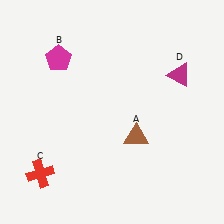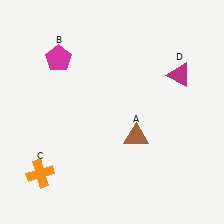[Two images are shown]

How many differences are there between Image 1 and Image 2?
There is 1 difference between the two images.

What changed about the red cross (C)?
In Image 1, C is red. In Image 2, it changed to orange.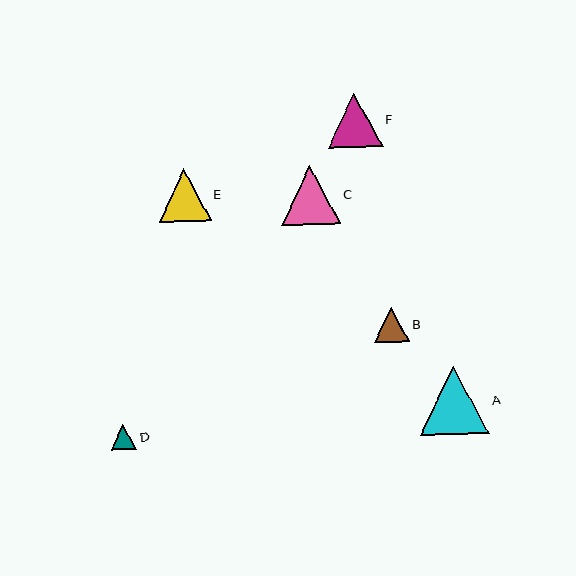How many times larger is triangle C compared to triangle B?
Triangle C is approximately 1.7 times the size of triangle B.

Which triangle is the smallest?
Triangle D is the smallest with a size of approximately 26 pixels.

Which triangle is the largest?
Triangle A is the largest with a size of approximately 69 pixels.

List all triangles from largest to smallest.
From largest to smallest: A, C, F, E, B, D.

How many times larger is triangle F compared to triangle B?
Triangle F is approximately 1.5 times the size of triangle B.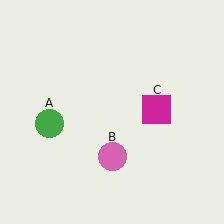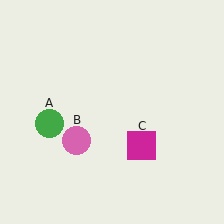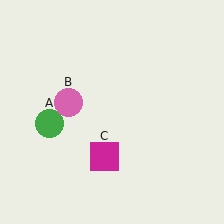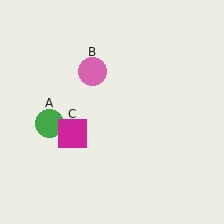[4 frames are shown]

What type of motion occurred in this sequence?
The pink circle (object B), magenta square (object C) rotated clockwise around the center of the scene.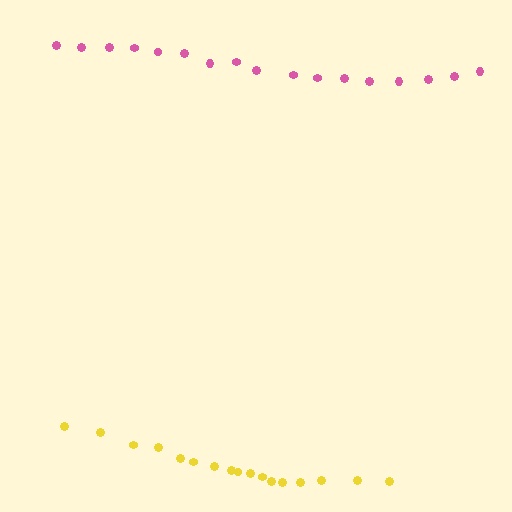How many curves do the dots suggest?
There are 2 distinct paths.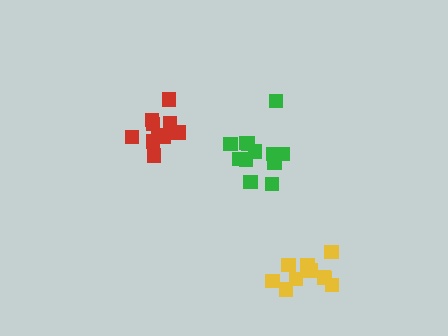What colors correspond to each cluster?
The clusters are colored: yellow, green, red.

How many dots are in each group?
Group 1: 10 dots, Group 2: 12 dots, Group 3: 10 dots (32 total).